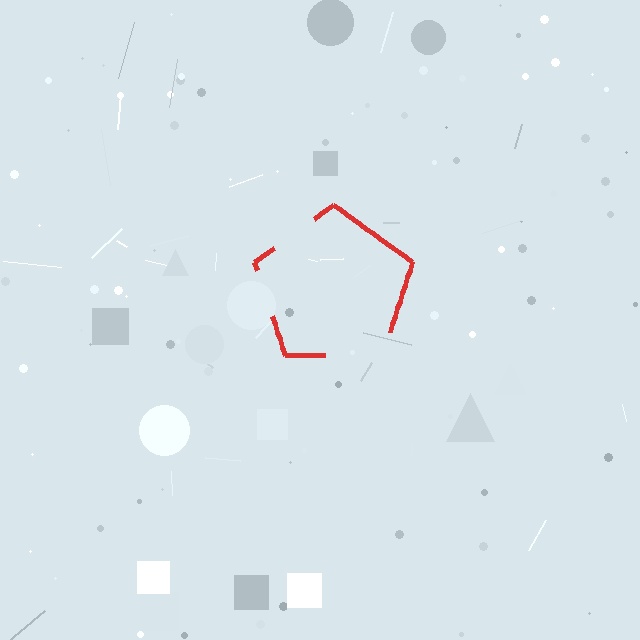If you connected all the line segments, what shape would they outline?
They would outline a pentagon.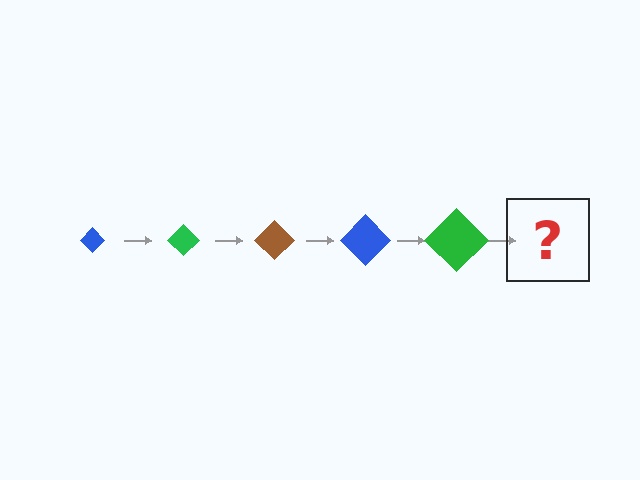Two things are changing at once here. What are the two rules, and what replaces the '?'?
The two rules are that the diamond grows larger each step and the color cycles through blue, green, and brown. The '?' should be a brown diamond, larger than the previous one.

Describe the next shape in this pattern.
It should be a brown diamond, larger than the previous one.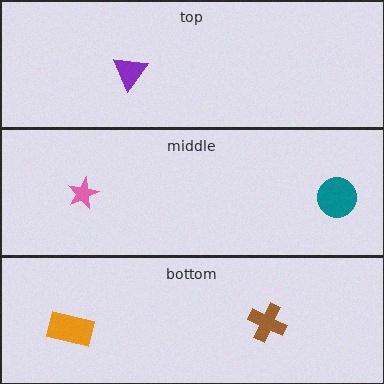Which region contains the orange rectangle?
The bottom region.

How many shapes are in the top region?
1.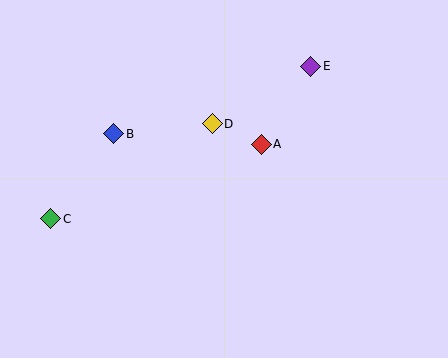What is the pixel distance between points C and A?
The distance between C and A is 224 pixels.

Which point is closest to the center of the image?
Point A at (261, 144) is closest to the center.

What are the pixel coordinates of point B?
Point B is at (114, 134).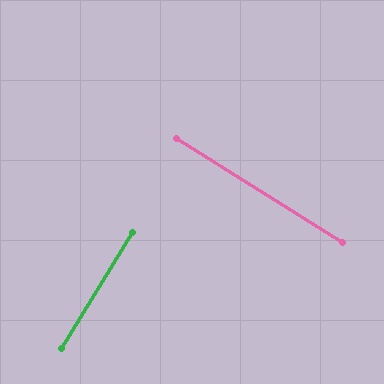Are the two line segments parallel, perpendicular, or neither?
Perpendicular — they meet at approximately 89°.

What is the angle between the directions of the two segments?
Approximately 89 degrees.